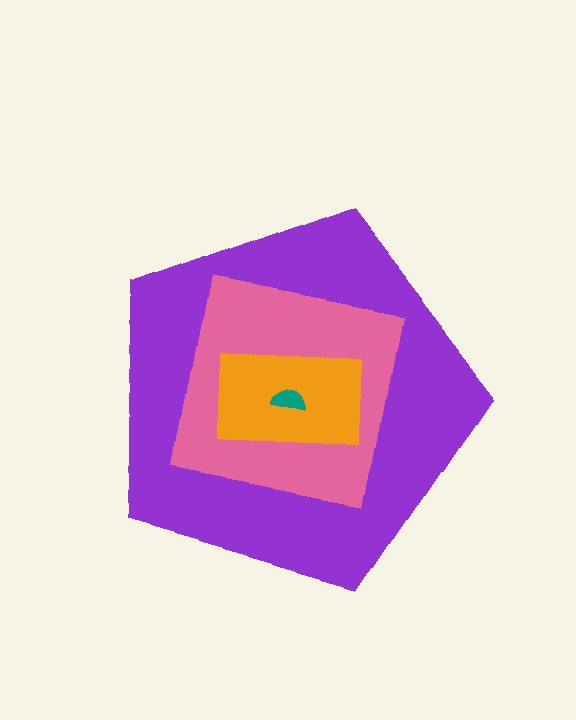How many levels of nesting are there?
4.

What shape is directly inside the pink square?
The orange rectangle.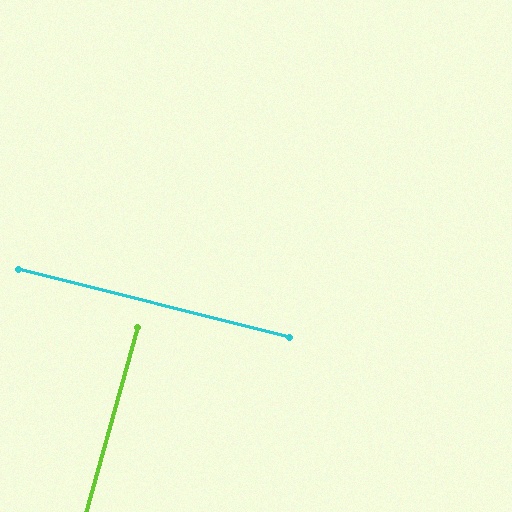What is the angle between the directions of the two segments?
Approximately 89 degrees.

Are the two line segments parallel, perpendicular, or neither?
Perpendicular — they meet at approximately 89°.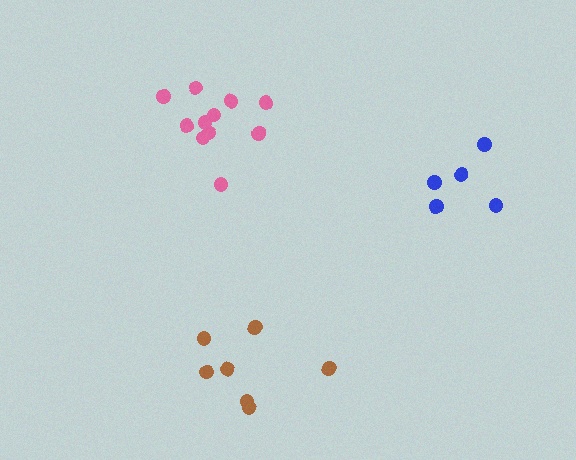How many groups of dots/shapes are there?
There are 3 groups.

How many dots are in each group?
Group 1: 5 dots, Group 2: 7 dots, Group 3: 11 dots (23 total).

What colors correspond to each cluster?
The clusters are colored: blue, brown, pink.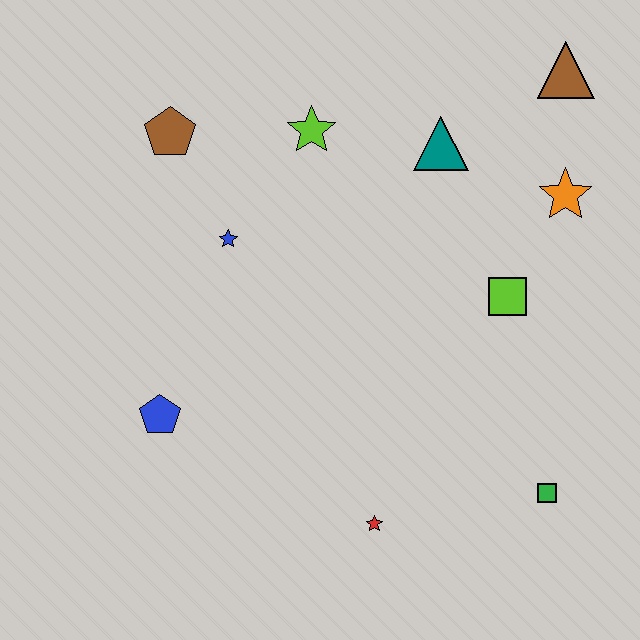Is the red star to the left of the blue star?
No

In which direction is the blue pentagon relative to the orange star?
The blue pentagon is to the left of the orange star.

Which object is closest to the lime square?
The orange star is closest to the lime square.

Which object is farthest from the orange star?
The blue pentagon is farthest from the orange star.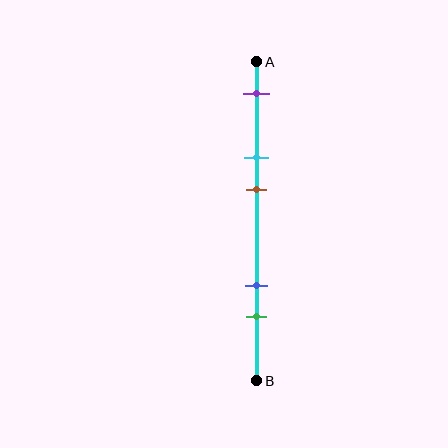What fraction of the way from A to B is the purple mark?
The purple mark is approximately 10% (0.1) of the way from A to B.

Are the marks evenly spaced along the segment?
No, the marks are not evenly spaced.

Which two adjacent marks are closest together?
The cyan and brown marks are the closest adjacent pair.